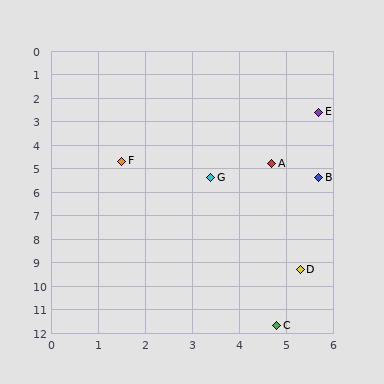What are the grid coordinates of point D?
Point D is at approximately (5.3, 9.3).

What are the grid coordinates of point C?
Point C is at approximately (4.8, 11.7).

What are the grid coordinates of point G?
Point G is at approximately (3.4, 5.4).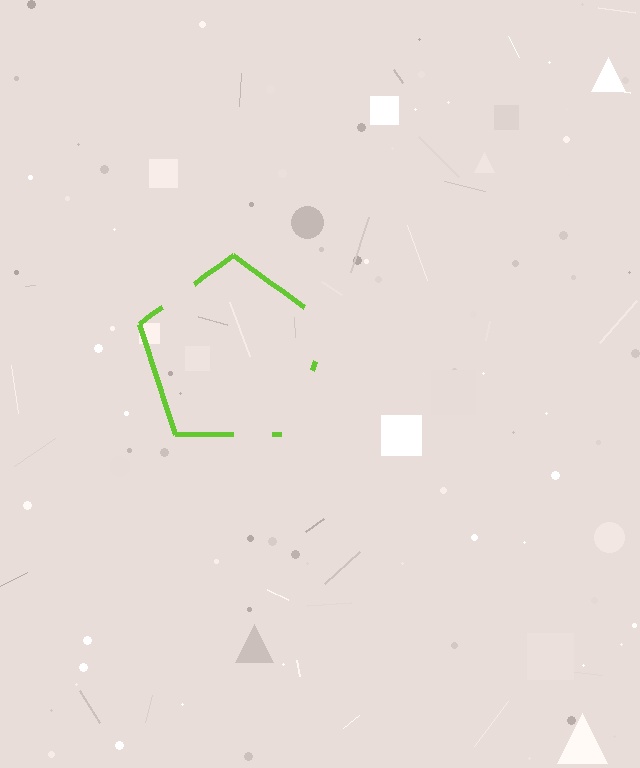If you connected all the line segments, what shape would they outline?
They would outline a pentagon.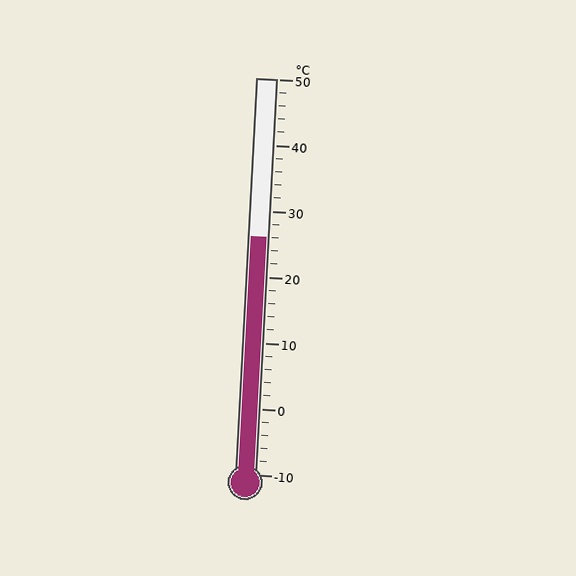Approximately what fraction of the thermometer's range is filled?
The thermometer is filled to approximately 60% of its range.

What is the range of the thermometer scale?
The thermometer scale ranges from -10°C to 50°C.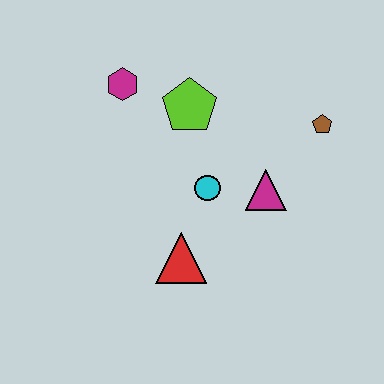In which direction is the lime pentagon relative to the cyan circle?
The lime pentagon is above the cyan circle.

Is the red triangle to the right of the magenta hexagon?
Yes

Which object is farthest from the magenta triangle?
The magenta hexagon is farthest from the magenta triangle.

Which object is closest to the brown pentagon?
The magenta triangle is closest to the brown pentagon.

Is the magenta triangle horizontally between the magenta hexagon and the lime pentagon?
No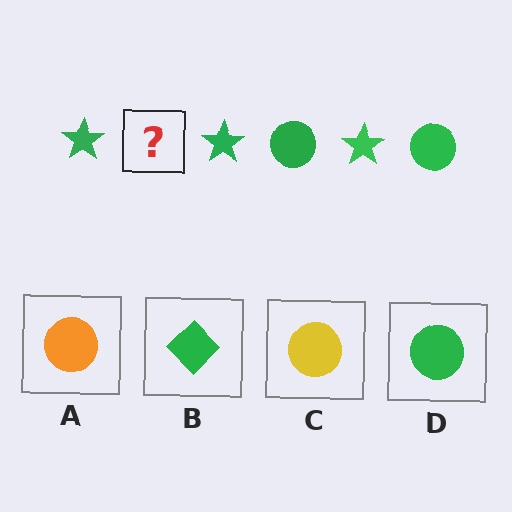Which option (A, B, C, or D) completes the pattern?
D.